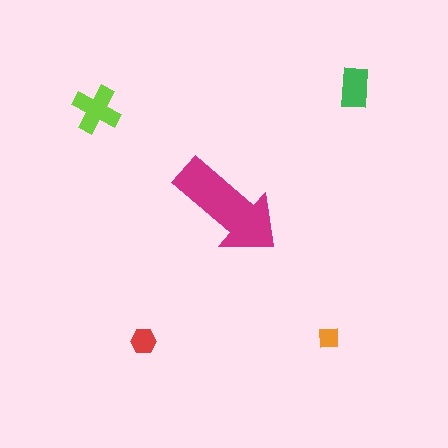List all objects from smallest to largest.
The orange square, the red hexagon, the green rectangle, the lime cross, the magenta arrow.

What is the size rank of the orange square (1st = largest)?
5th.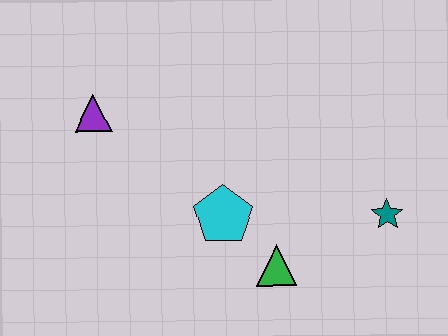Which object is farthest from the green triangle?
The purple triangle is farthest from the green triangle.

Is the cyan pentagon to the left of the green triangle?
Yes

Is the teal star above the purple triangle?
No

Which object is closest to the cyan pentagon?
The green triangle is closest to the cyan pentagon.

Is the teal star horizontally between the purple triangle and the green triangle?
No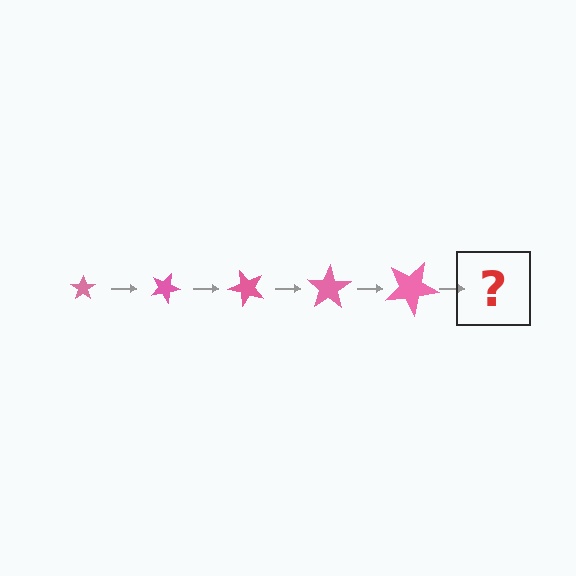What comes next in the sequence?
The next element should be a star, larger than the previous one and rotated 125 degrees from the start.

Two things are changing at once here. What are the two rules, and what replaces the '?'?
The two rules are that the star grows larger each step and it rotates 25 degrees each step. The '?' should be a star, larger than the previous one and rotated 125 degrees from the start.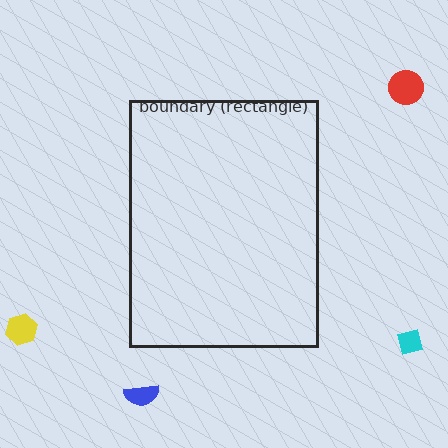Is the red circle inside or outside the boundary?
Outside.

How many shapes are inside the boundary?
0 inside, 4 outside.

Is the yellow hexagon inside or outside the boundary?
Outside.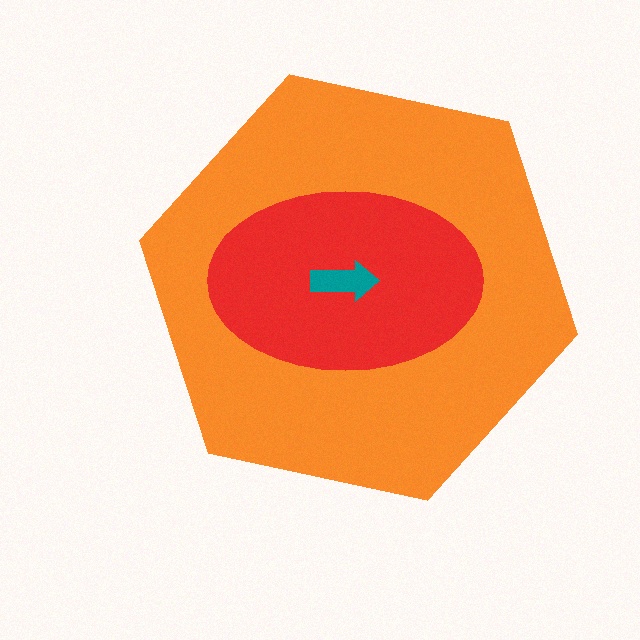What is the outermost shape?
The orange hexagon.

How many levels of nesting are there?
3.